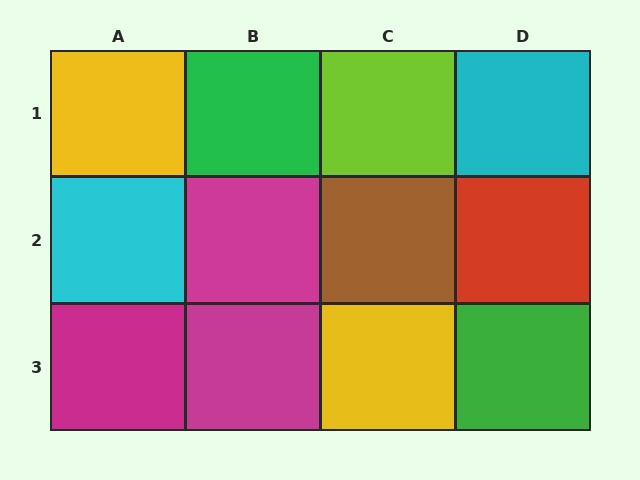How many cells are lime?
1 cell is lime.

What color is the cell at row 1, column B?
Green.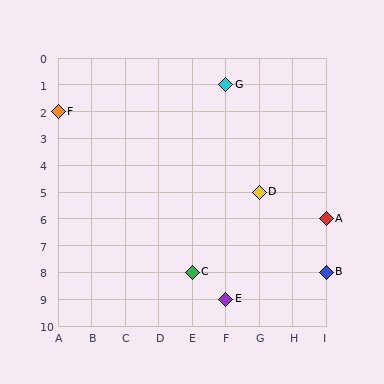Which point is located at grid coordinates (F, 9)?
Point E is at (F, 9).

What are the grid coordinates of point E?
Point E is at grid coordinates (F, 9).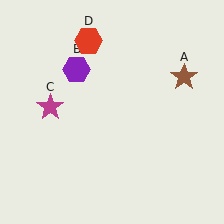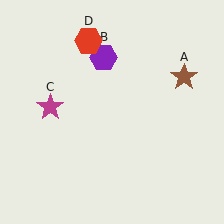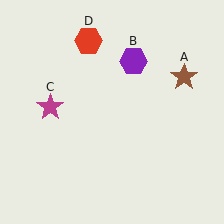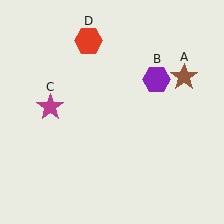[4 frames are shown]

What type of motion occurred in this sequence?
The purple hexagon (object B) rotated clockwise around the center of the scene.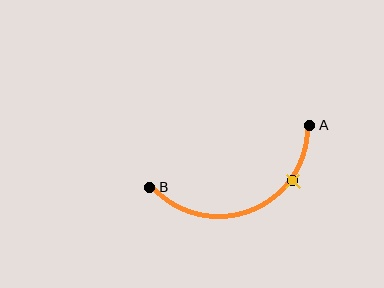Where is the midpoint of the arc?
The arc midpoint is the point on the curve farthest from the straight line joining A and B. It sits below that line.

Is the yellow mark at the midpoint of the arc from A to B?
No. The yellow mark lies on the arc but is closer to endpoint A. The arc midpoint would be at the point on the curve equidistant along the arc from both A and B.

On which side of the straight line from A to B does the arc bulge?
The arc bulges below the straight line connecting A and B.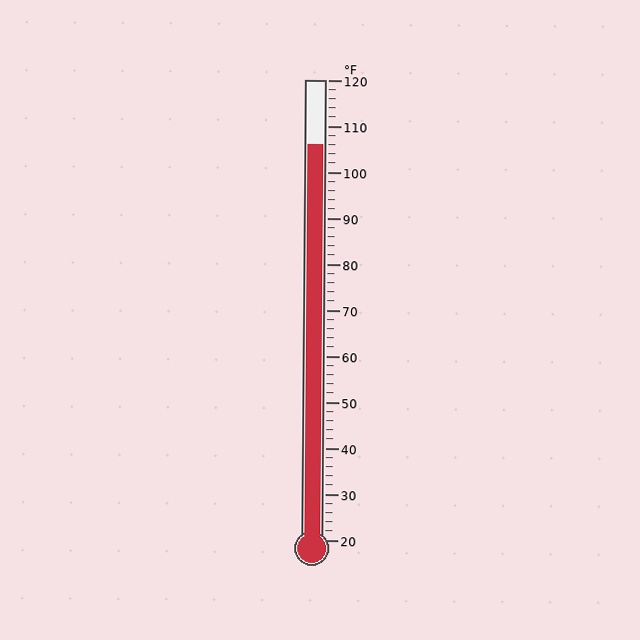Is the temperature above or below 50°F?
The temperature is above 50°F.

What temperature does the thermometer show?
The thermometer shows approximately 106°F.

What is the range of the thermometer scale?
The thermometer scale ranges from 20°F to 120°F.